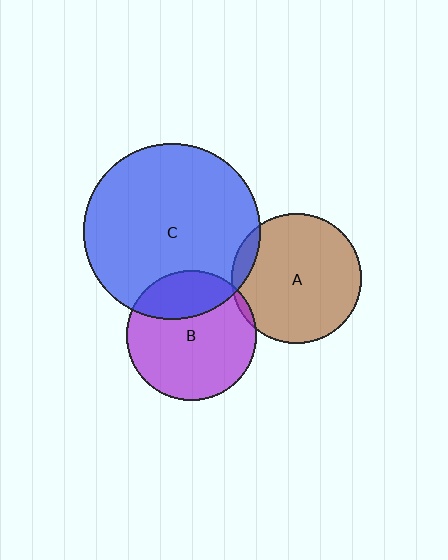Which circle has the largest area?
Circle C (blue).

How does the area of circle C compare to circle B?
Approximately 1.8 times.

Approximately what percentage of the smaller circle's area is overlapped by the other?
Approximately 25%.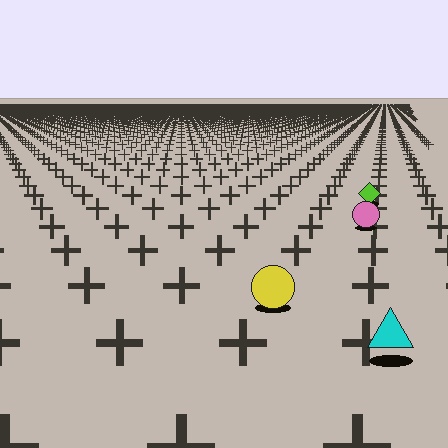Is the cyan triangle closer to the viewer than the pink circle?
Yes. The cyan triangle is closer — you can tell from the texture gradient: the ground texture is coarser near it.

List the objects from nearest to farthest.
From nearest to farthest: the cyan triangle, the yellow circle, the pink circle, the lime diamond.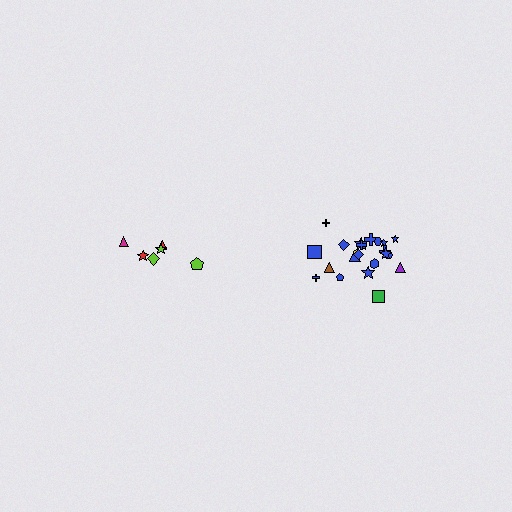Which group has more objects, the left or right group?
The right group.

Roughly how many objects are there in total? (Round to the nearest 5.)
Roughly 30 objects in total.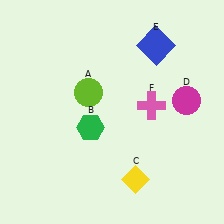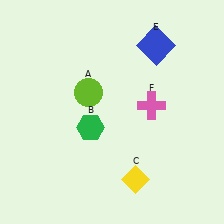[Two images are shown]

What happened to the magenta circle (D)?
The magenta circle (D) was removed in Image 2. It was in the top-right area of Image 1.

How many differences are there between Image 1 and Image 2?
There is 1 difference between the two images.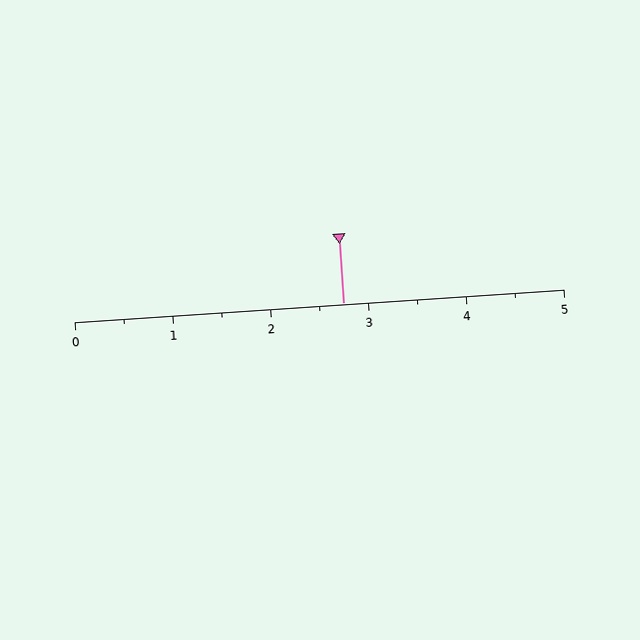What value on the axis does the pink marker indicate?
The marker indicates approximately 2.8.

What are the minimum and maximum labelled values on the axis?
The axis runs from 0 to 5.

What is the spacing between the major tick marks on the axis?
The major ticks are spaced 1 apart.